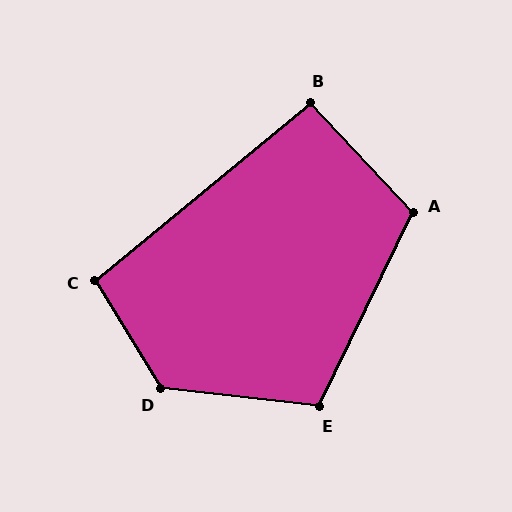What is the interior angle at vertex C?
Approximately 98 degrees (obtuse).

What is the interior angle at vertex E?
Approximately 109 degrees (obtuse).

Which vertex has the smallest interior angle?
B, at approximately 93 degrees.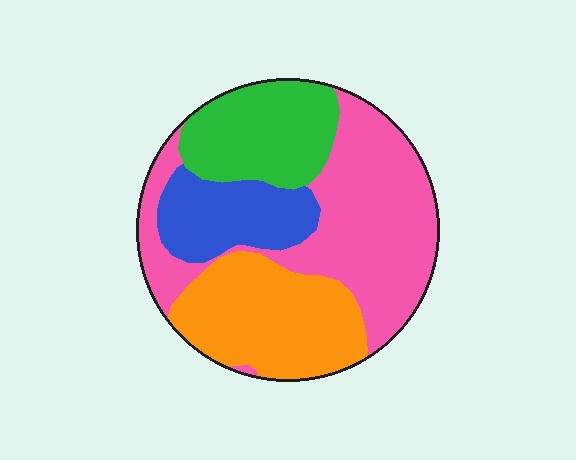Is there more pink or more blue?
Pink.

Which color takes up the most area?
Pink, at roughly 40%.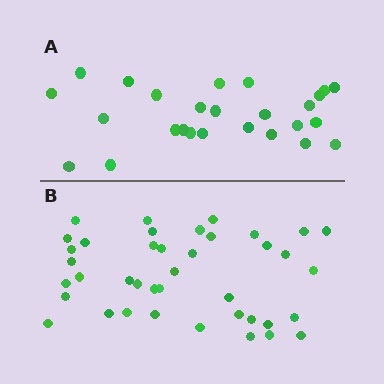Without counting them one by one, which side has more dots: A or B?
Region B (the bottom region) has more dots.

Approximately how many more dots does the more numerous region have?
Region B has approximately 15 more dots than region A.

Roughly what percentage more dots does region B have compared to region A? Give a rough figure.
About 55% more.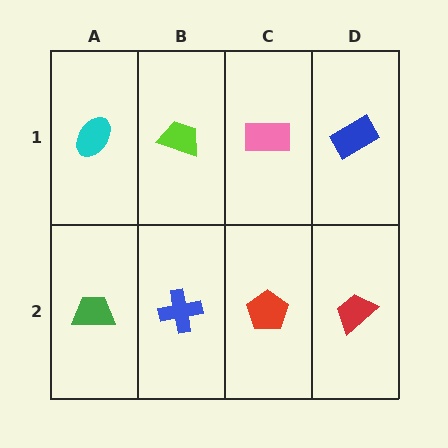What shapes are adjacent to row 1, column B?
A blue cross (row 2, column B), a cyan ellipse (row 1, column A), a pink rectangle (row 1, column C).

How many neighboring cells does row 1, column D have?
2.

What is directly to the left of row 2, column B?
A green trapezoid.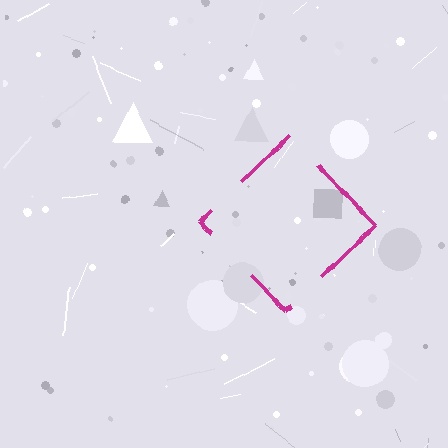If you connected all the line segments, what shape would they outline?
They would outline a diamond.